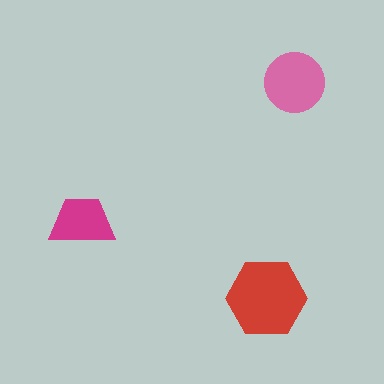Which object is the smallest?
The magenta trapezoid.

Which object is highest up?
The pink circle is topmost.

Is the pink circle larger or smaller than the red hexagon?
Smaller.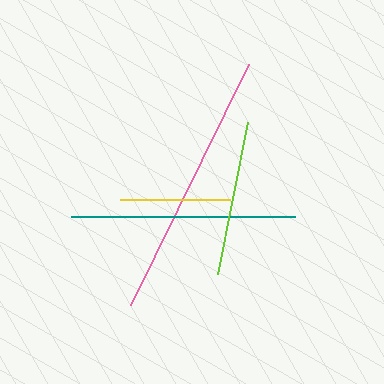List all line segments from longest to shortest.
From longest to shortest: pink, teal, lime, yellow.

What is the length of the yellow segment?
The yellow segment is approximately 110 pixels long.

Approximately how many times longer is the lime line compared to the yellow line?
The lime line is approximately 1.4 times the length of the yellow line.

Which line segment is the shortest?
The yellow line is the shortest at approximately 110 pixels.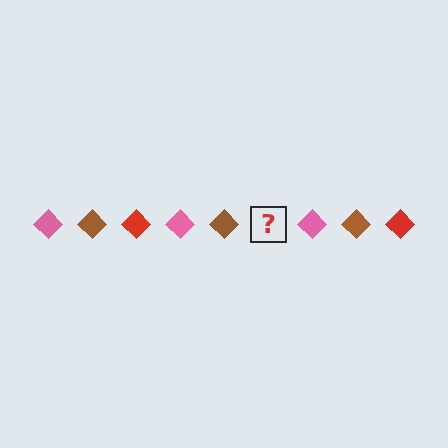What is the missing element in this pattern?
The missing element is a red diamond.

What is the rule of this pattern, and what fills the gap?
The rule is that the pattern cycles through pink, brown, red diamonds. The gap should be filled with a red diamond.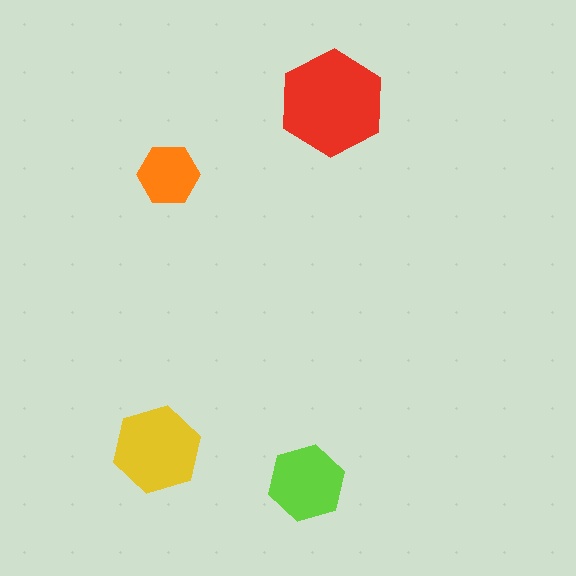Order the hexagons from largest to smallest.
the red one, the yellow one, the lime one, the orange one.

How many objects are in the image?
There are 4 objects in the image.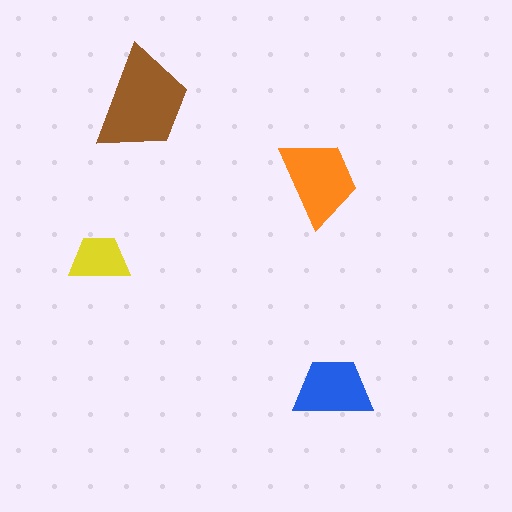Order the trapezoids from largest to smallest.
the brown one, the orange one, the blue one, the yellow one.